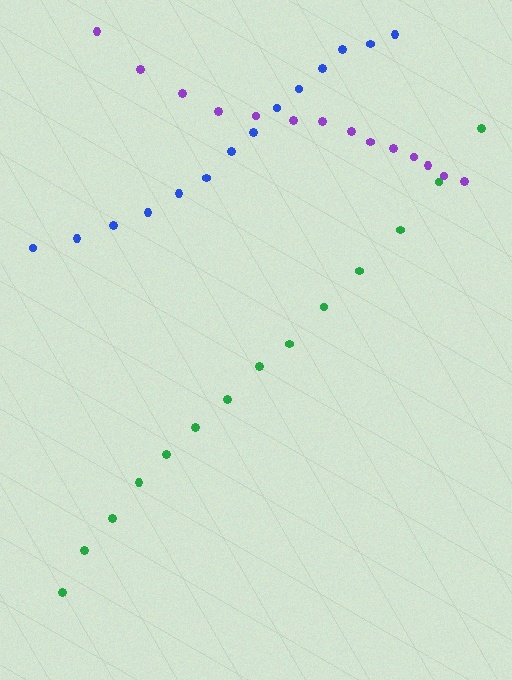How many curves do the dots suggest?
There are 3 distinct paths.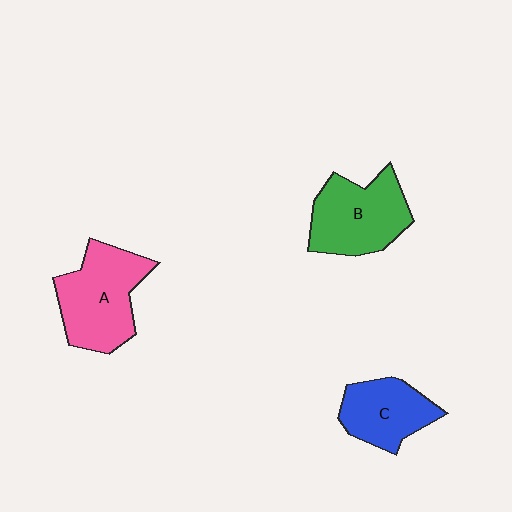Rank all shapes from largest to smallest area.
From largest to smallest: A (pink), B (green), C (blue).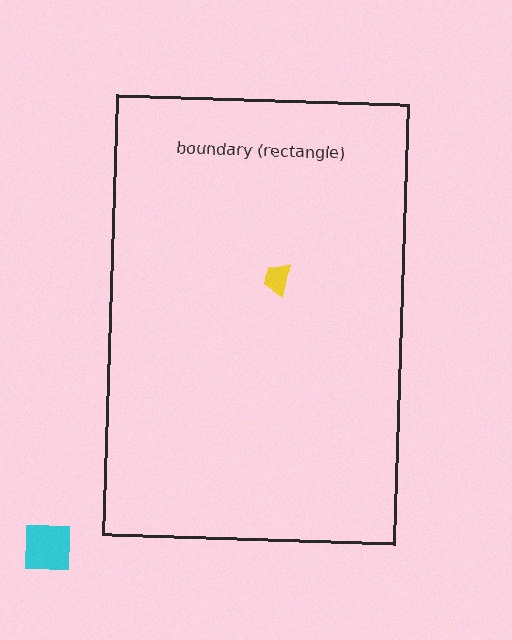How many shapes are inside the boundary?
1 inside, 1 outside.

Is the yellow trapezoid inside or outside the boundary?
Inside.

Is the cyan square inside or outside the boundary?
Outside.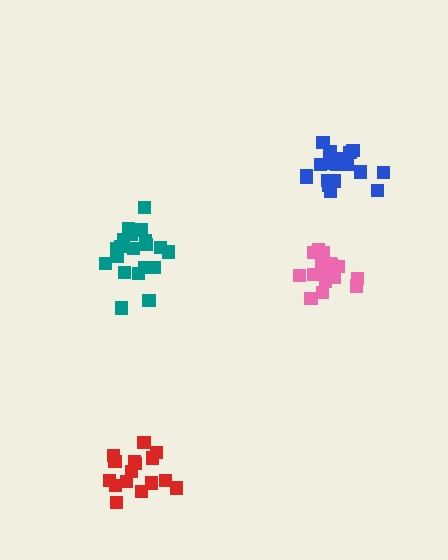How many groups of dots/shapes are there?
There are 4 groups.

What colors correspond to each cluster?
The clusters are colored: teal, pink, red, blue.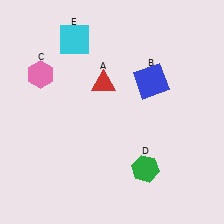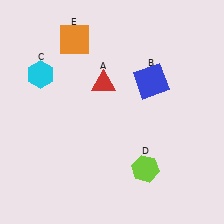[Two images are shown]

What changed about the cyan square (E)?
In Image 1, E is cyan. In Image 2, it changed to orange.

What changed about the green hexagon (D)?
In Image 1, D is green. In Image 2, it changed to lime.